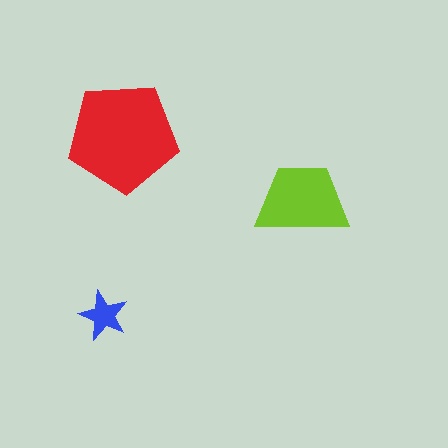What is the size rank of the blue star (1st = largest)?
3rd.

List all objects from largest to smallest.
The red pentagon, the lime trapezoid, the blue star.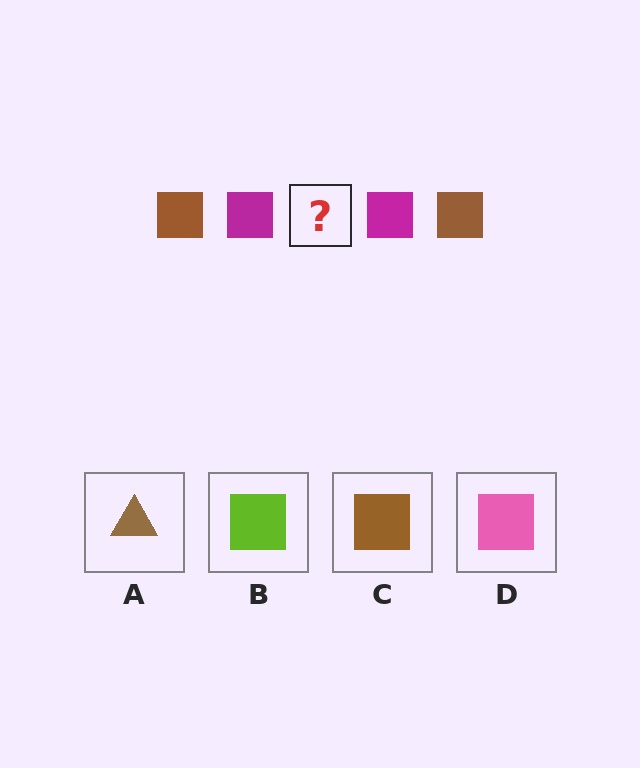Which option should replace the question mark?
Option C.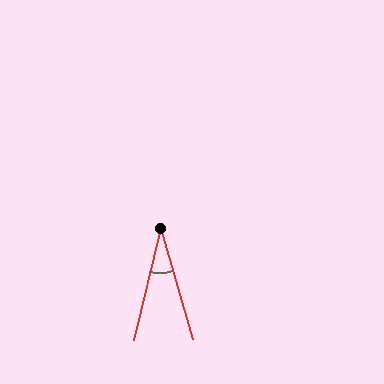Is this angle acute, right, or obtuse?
It is acute.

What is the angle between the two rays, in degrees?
Approximately 30 degrees.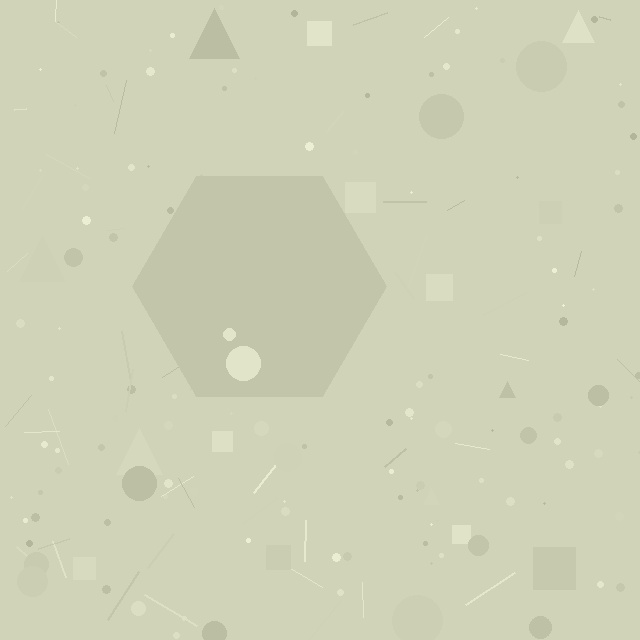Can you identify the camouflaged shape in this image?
The camouflaged shape is a hexagon.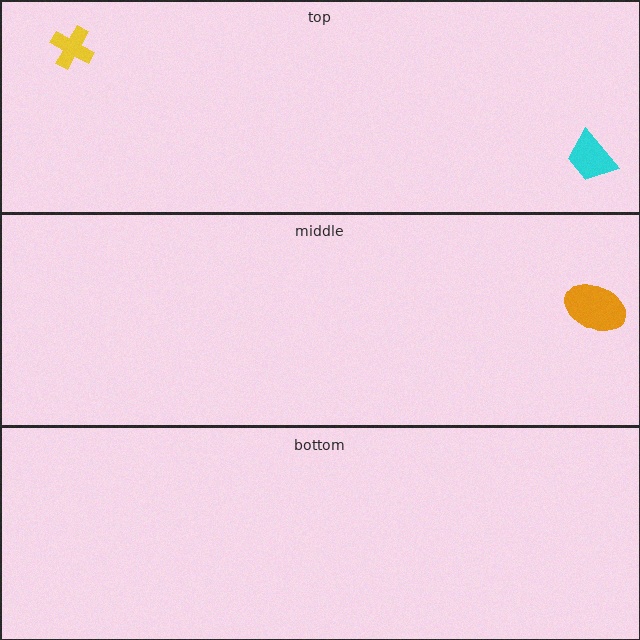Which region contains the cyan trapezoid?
The top region.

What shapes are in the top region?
The yellow cross, the cyan trapezoid.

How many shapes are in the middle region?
1.